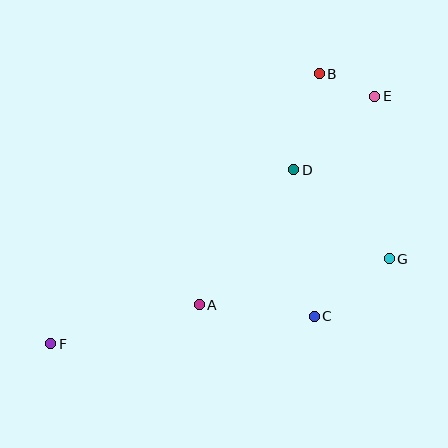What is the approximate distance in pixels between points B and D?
The distance between B and D is approximately 100 pixels.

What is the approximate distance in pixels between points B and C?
The distance between B and C is approximately 242 pixels.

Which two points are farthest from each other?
Points E and F are farthest from each other.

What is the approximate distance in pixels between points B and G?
The distance between B and G is approximately 198 pixels.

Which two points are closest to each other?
Points B and E are closest to each other.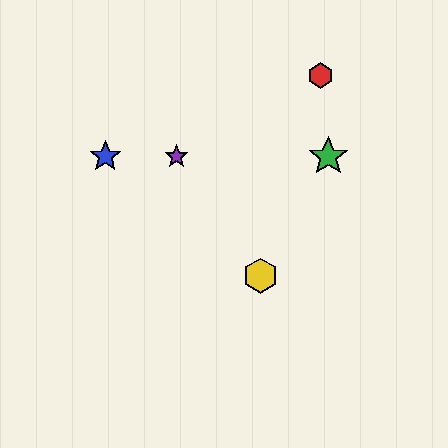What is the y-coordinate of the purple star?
The purple star is at y≈157.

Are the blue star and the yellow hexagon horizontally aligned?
No, the blue star is at y≈157 and the yellow hexagon is at y≈276.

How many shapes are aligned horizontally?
3 shapes (the blue star, the green star, the purple star) are aligned horizontally.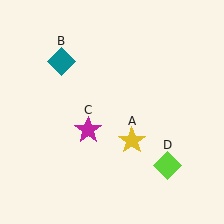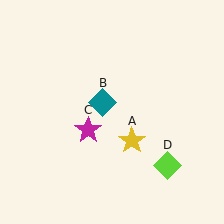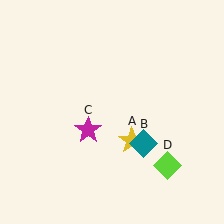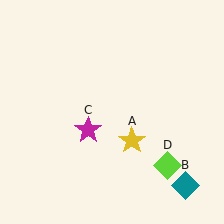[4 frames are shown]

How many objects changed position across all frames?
1 object changed position: teal diamond (object B).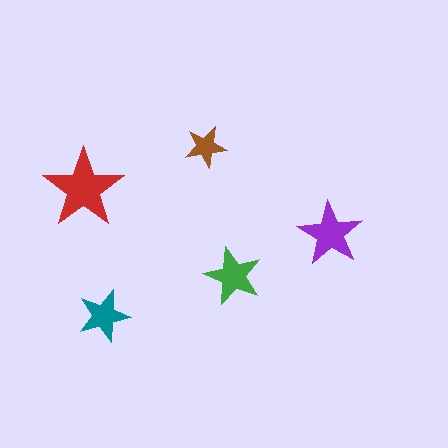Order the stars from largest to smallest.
the red one, the purple one, the green one, the teal one, the brown one.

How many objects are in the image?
There are 5 objects in the image.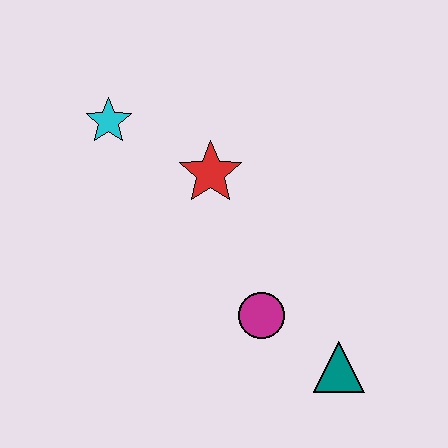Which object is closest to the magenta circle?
The teal triangle is closest to the magenta circle.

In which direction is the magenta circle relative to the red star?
The magenta circle is below the red star.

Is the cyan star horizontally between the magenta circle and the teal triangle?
No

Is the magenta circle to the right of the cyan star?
Yes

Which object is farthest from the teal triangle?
The cyan star is farthest from the teal triangle.